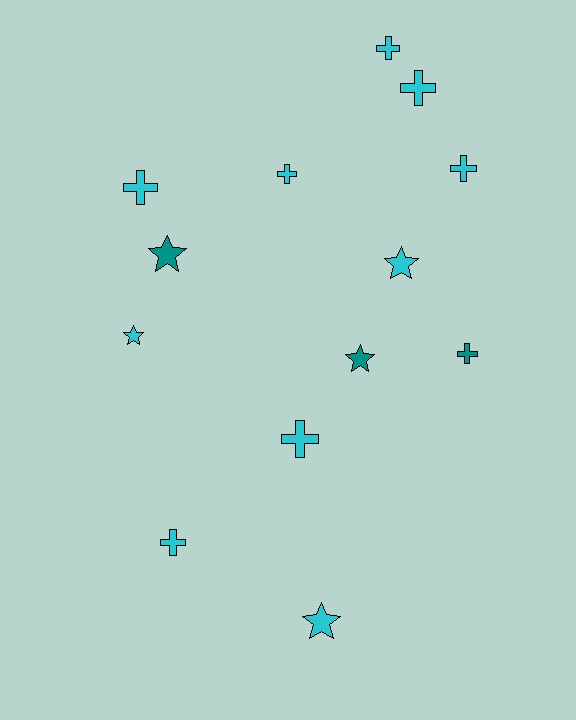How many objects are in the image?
There are 13 objects.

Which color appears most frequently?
Cyan, with 10 objects.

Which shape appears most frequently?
Cross, with 8 objects.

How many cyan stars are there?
There are 3 cyan stars.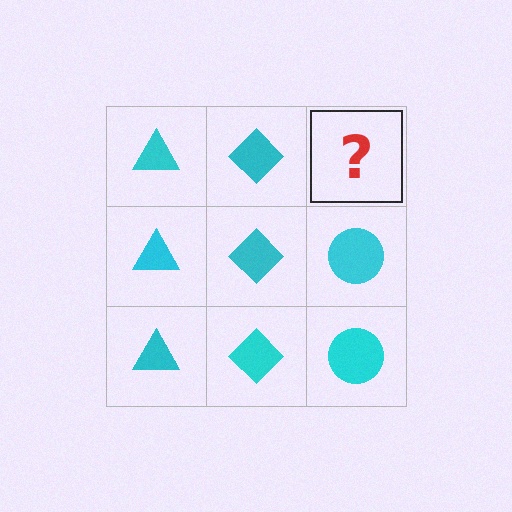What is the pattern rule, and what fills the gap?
The rule is that each column has a consistent shape. The gap should be filled with a cyan circle.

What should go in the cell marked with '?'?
The missing cell should contain a cyan circle.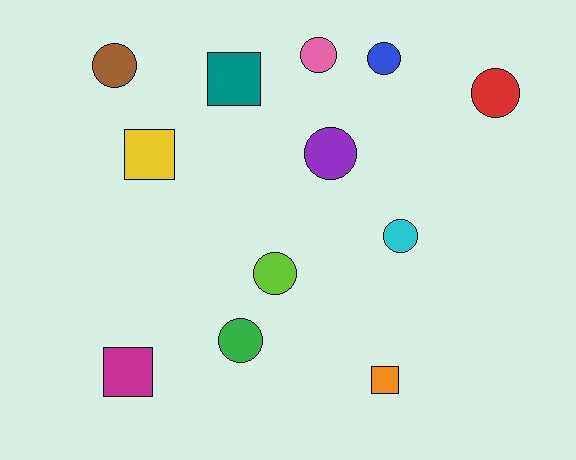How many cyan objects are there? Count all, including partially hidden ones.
There is 1 cyan object.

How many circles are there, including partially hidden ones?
There are 8 circles.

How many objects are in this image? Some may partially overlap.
There are 12 objects.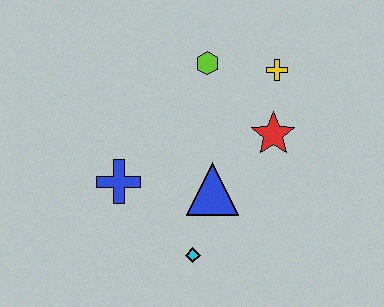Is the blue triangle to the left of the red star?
Yes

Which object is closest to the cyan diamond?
The blue triangle is closest to the cyan diamond.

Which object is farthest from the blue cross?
The yellow cross is farthest from the blue cross.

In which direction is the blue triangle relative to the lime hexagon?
The blue triangle is below the lime hexagon.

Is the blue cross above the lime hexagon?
No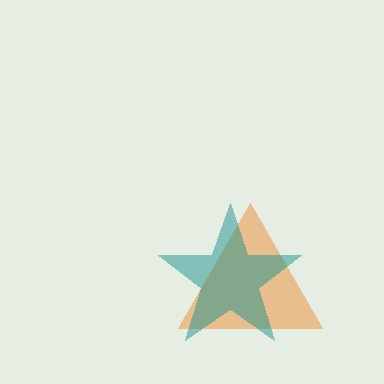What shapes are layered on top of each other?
The layered shapes are: an orange triangle, a teal star.